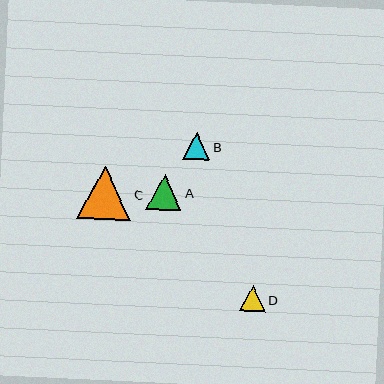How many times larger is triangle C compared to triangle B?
Triangle C is approximately 2.0 times the size of triangle B.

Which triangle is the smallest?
Triangle D is the smallest with a size of approximately 26 pixels.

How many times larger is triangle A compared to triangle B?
Triangle A is approximately 1.3 times the size of triangle B.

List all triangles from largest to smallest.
From largest to smallest: C, A, B, D.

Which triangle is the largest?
Triangle C is the largest with a size of approximately 53 pixels.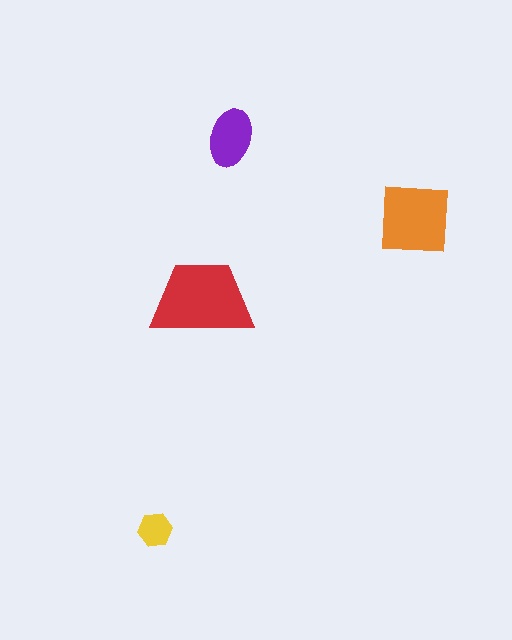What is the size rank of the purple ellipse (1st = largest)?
3rd.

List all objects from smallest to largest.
The yellow hexagon, the purple ellipse, the orange square, the red trapezoid.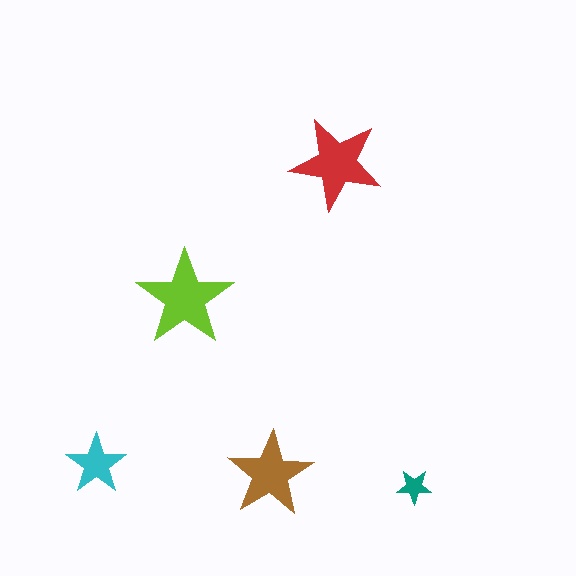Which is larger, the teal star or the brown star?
The brown one.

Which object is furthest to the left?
The cyan star is leftmost.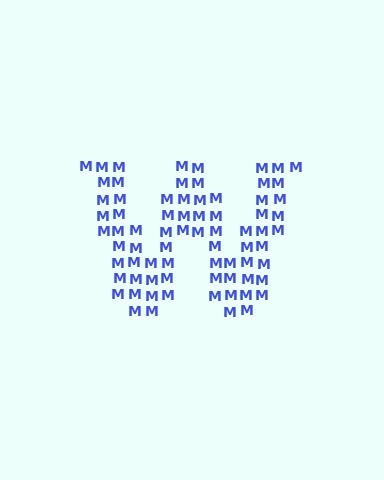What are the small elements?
The small elements are letter M's.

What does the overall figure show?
The overall figure shows the letter W.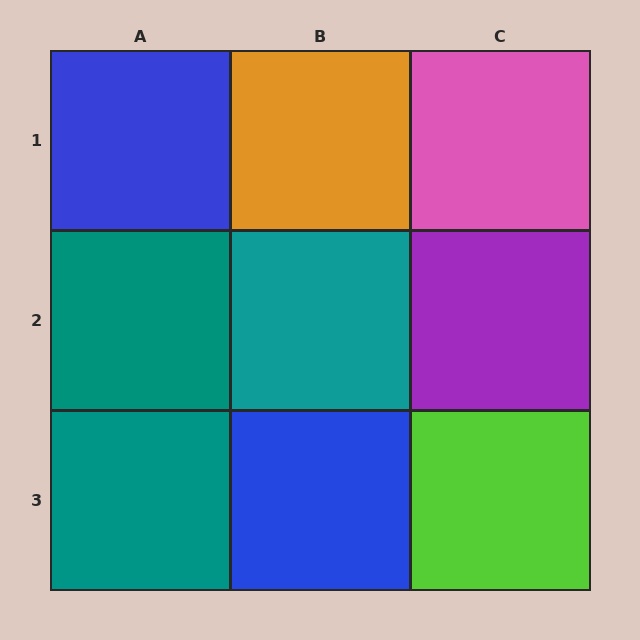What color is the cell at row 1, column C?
Pink.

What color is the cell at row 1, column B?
Orange.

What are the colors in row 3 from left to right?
Teal, blue, lime.